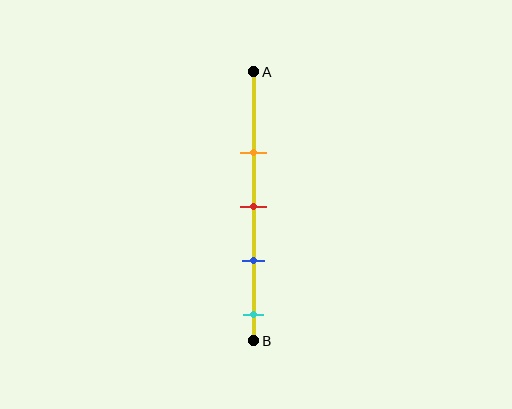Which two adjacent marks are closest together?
The red and blue marks are the closest adjacent pair.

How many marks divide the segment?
There are 4 marks dividing the segment.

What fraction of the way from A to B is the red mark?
The red mark is approximately 50% (0.5) of the way from A to B.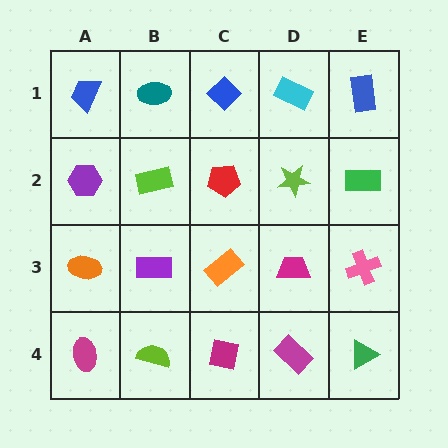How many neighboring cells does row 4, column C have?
3.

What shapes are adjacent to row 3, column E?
A green rectangle (row 2, column E), a green triangle (row 4, column E), a magenta trapezoid (row 3, column D).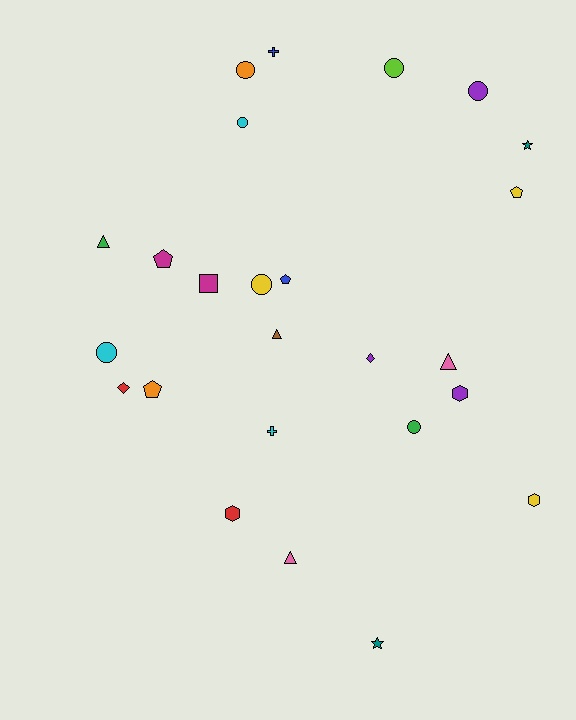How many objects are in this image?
There are 25 objects.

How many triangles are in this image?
There are 4 triangles.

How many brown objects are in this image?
There is 1 brown object.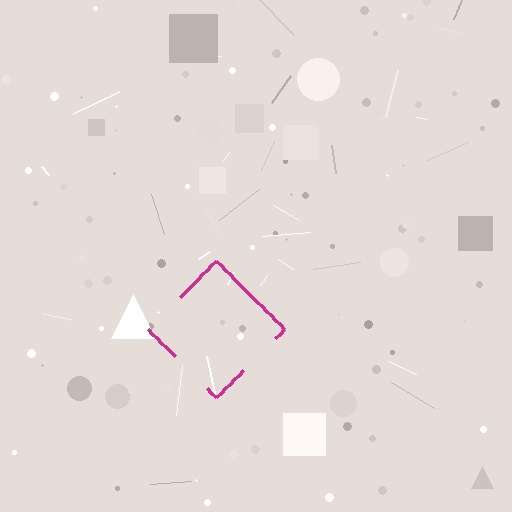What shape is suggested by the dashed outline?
The dashed outline suggests a diamond.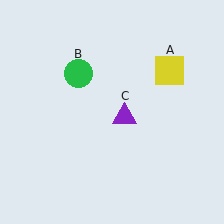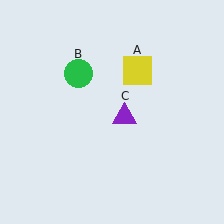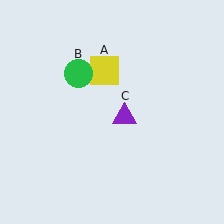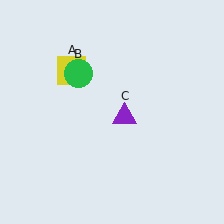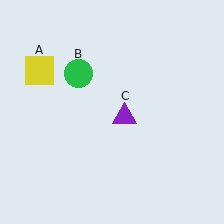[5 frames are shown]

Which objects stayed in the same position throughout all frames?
Green circle (object B) and purple triangle (object C) remained stationary.